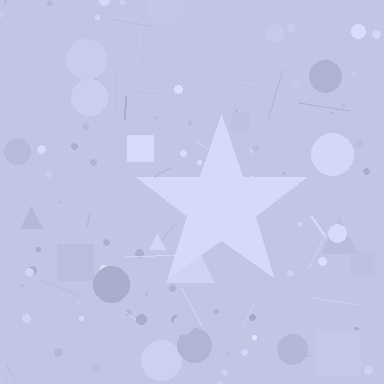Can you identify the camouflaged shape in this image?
The camouflaged shape is a star.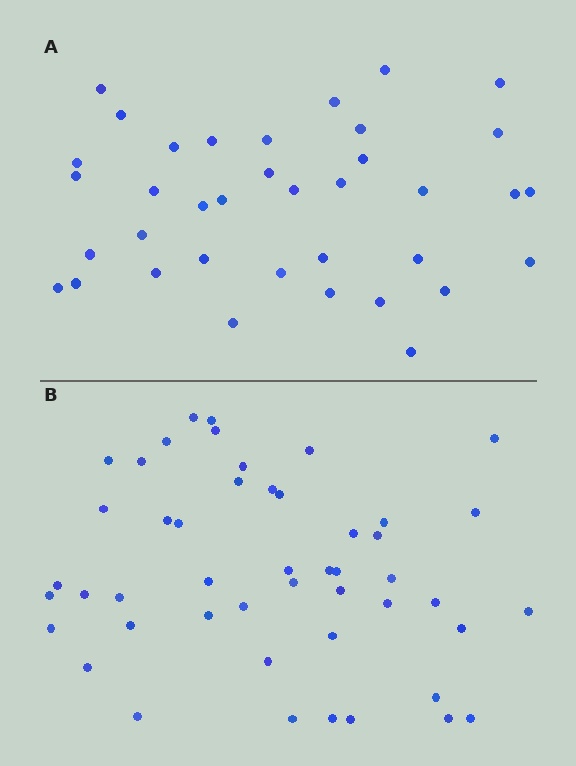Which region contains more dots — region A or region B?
Region B (the bottom region) has more dots.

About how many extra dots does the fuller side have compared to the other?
Region B has roughly 12 or so more dots than region A.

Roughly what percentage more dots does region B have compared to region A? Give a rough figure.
About 30% more.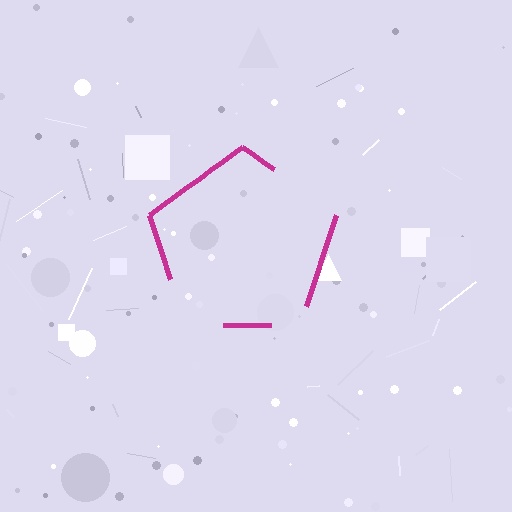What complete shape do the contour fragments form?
The contour fragments form a pentagon.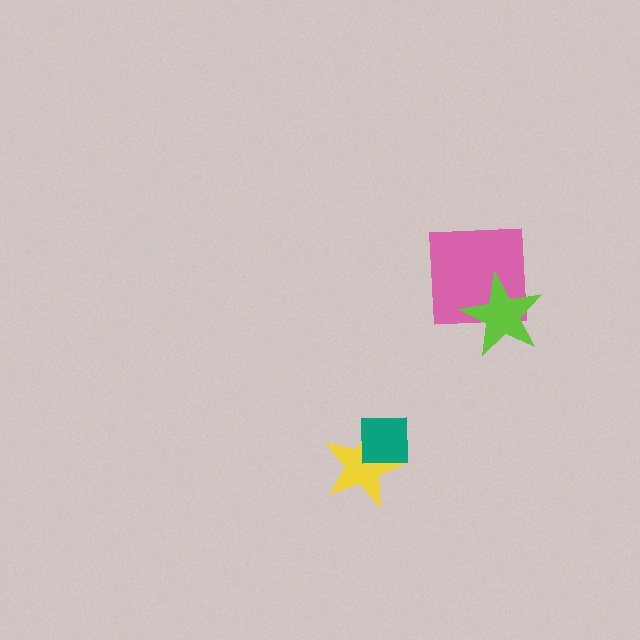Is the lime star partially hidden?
No, no other shape covers it.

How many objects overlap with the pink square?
1 object overlaps with the pink square.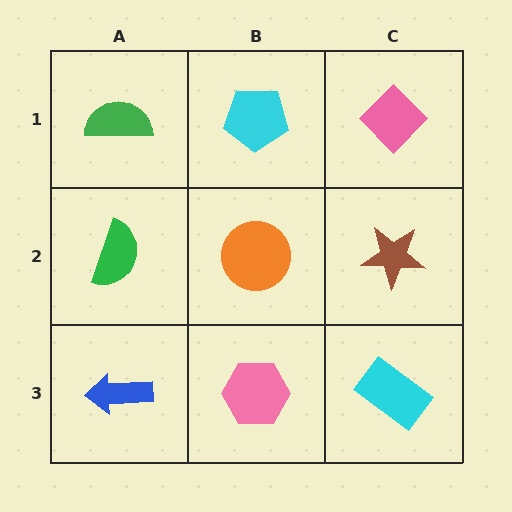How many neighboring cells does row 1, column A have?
2.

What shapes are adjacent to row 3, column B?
An orange circle (row 2, column B), a blue arrow (row 3, column A), a cyan rectangle (row 3, column C).